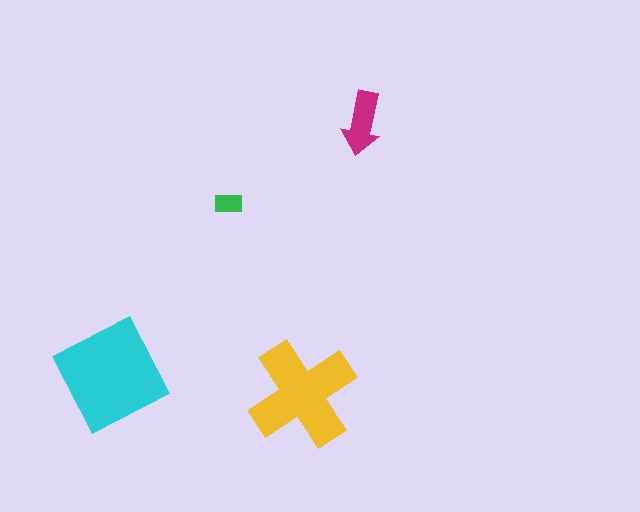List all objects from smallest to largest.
The green rectangle, the magenta arrow, the yellow cross, the cyan square.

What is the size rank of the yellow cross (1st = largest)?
2nd.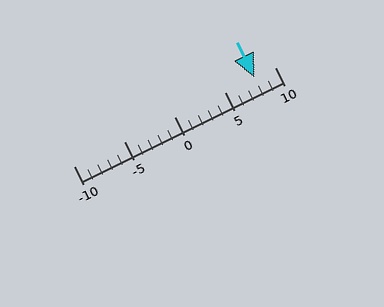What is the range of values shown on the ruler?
The ruler shows values from -10 to 10.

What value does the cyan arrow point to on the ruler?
The cyan arrow points to approximately 8.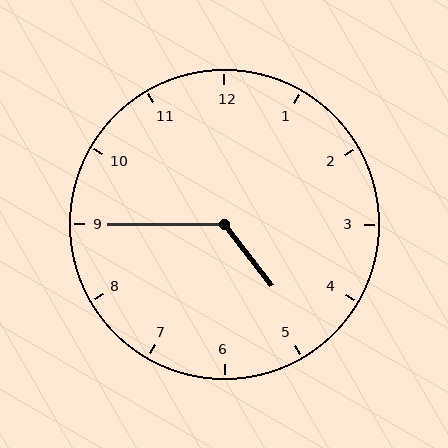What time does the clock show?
4:45.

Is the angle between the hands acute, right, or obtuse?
It is obtuse.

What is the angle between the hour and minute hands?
Approximately 128 degrees.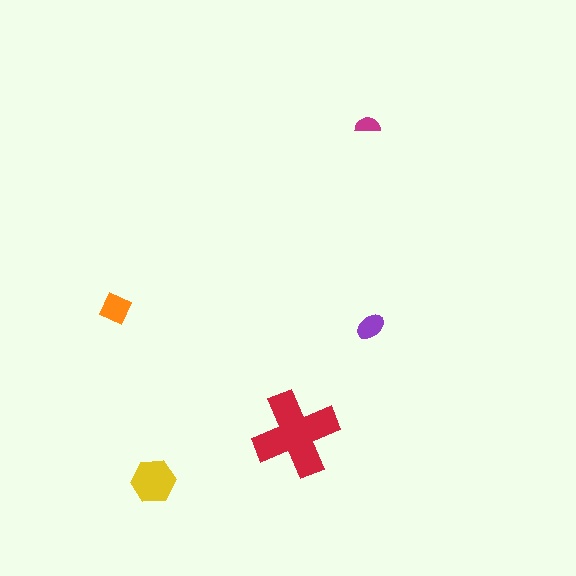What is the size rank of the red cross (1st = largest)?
1st.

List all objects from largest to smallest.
The red cross, the yellow hexagon, the orange diamond, the purple ellipse, the magenta semicircle.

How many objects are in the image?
There are 5 objects in the image.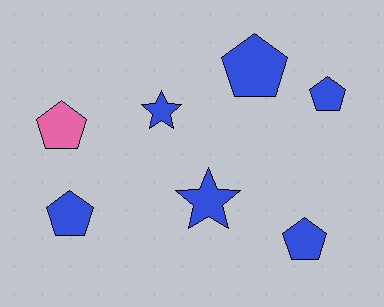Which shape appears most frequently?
Pentagon, with 5 objects.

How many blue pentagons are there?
There are 4 blue pentagons.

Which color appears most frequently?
Blue, with 6 objects.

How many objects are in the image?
There are 7 objects.